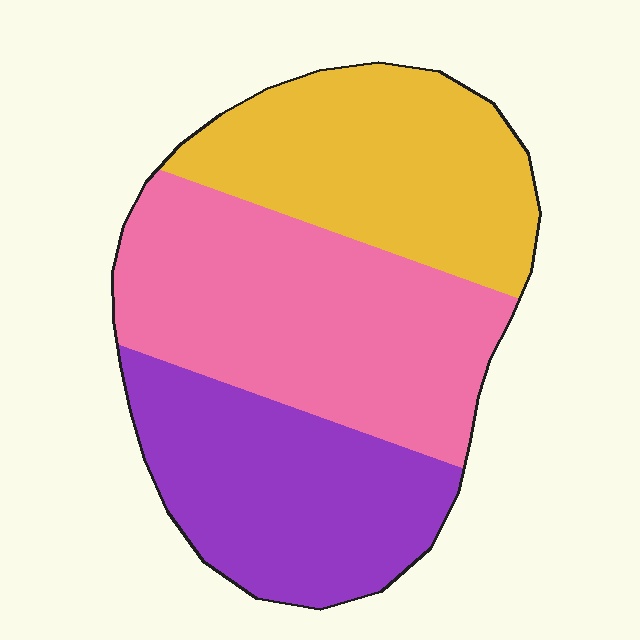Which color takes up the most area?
Pink, at roughly 40%.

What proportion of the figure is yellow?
Yellow takes up about one third (1/3) of the figure.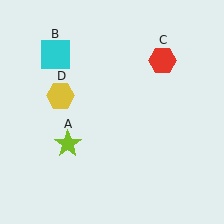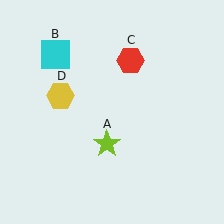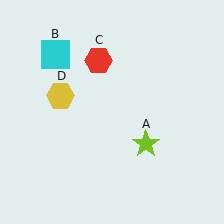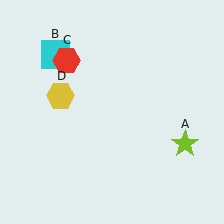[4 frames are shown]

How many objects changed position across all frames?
2 objects changed position: lime star (object A), red hexagon (object C).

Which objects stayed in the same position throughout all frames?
Cyan square (object B) and yellow hexagon (object D) remained stationary.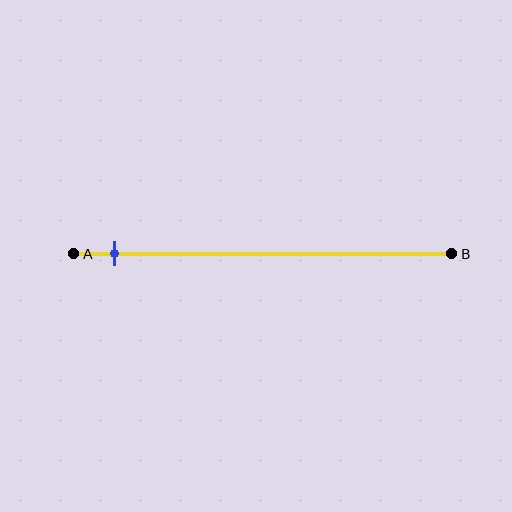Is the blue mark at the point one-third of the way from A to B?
No, the mark is at about 10% from A, not at the 33% one-third point.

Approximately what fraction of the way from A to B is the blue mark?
The blue mark is approximately 10% of the way from A to B.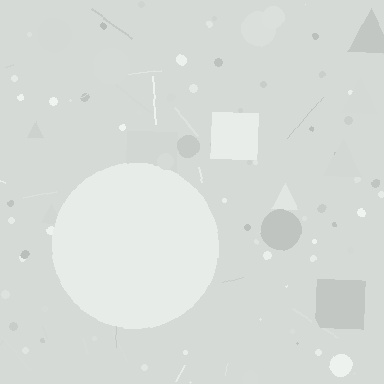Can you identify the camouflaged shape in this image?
The camouflaged shape is a circle.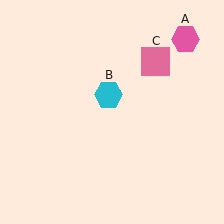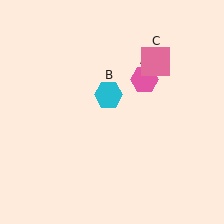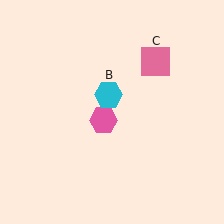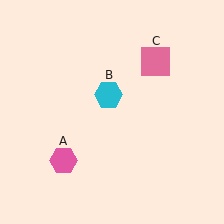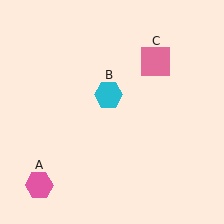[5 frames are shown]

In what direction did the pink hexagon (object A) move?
The pink hexagon (object A) moved down and to the left.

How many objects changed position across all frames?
1 object changed position: pink hexagon (object A).